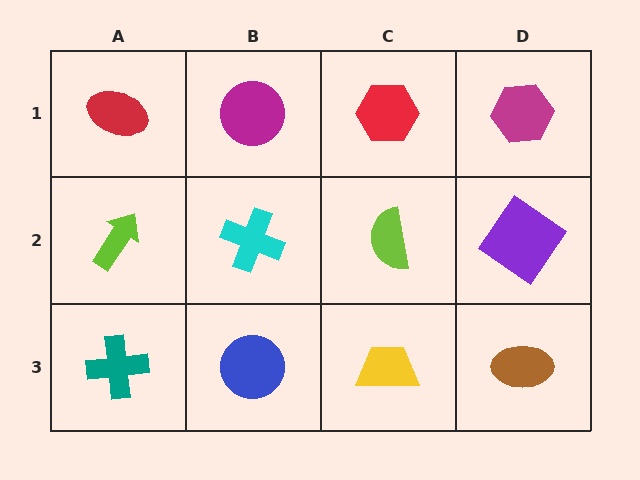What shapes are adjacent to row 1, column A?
A lime arrow (row 2, column A), a magenta circle (row 1, column B).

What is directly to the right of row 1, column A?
A magenta circle.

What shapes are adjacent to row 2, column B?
A magenta circle (row 1, column B), a blue circle (row 3, column B), a lime arrow (row 2, column A), a lime semicircle (row 2, column C).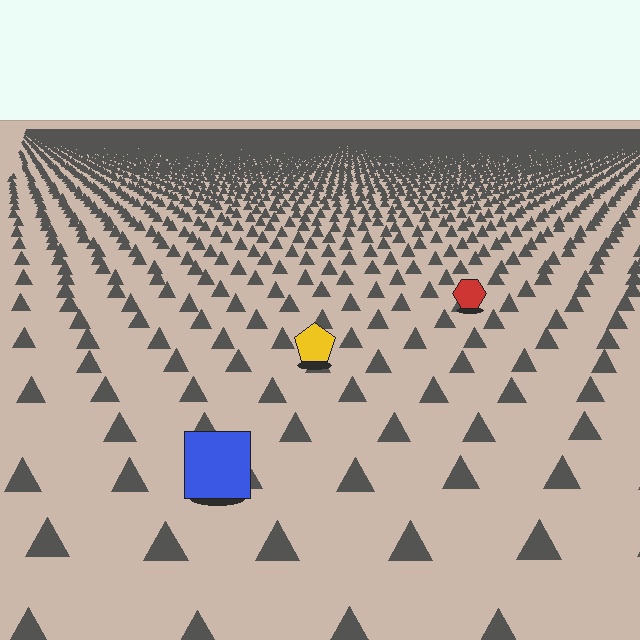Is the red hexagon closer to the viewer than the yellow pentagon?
No. The yellow pentagon is closer — you can tell from the texture gradient: the ground texture is coarser near it.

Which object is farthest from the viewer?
The red hexagon is farthest from the viewer. It appears smaller and the ground texture around it is denser.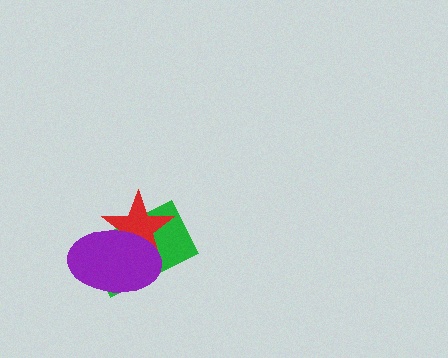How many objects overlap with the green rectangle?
2 objects overlap with the green rectangle.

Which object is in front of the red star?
The purple ellipse is in front of the red star.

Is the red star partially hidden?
Yes, it is partially covered by another shape.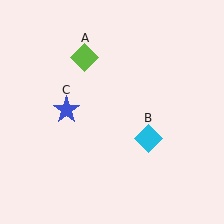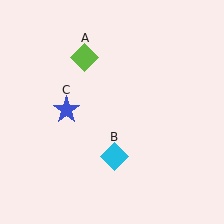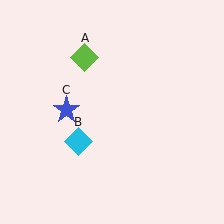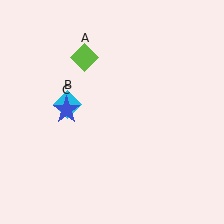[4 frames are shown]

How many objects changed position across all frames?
1 object changed position: cyan diamond (object B).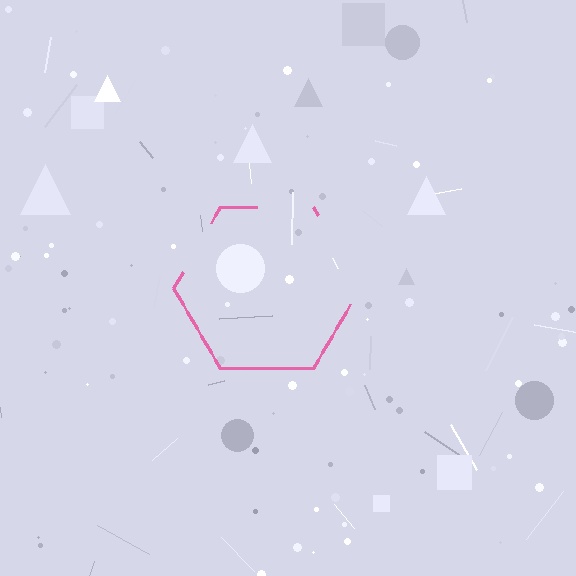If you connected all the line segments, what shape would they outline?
They would outline a hexagon.